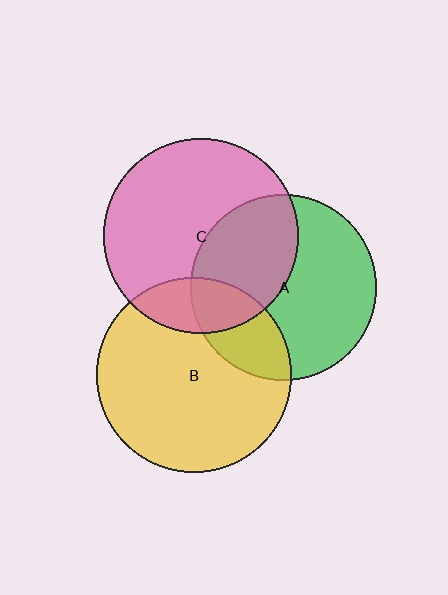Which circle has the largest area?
Circle B (yellow).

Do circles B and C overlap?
Yes.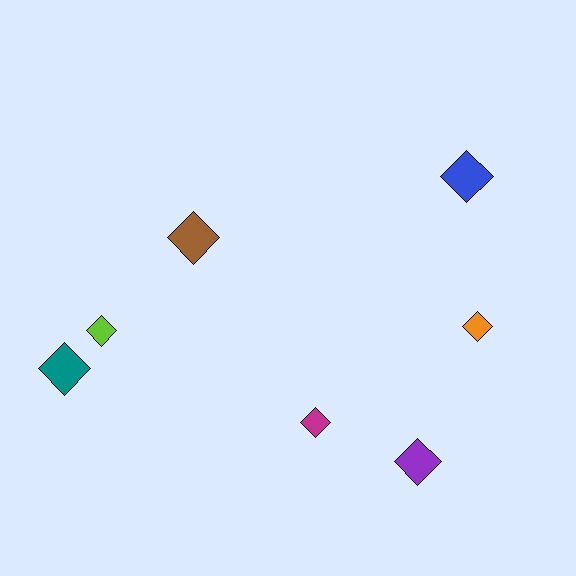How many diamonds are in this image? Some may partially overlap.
There are 7 diamonds.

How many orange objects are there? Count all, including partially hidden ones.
There is 1 orange object.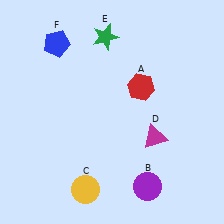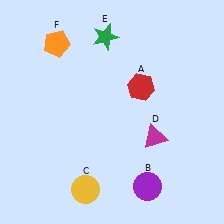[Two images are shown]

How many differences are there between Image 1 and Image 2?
There is 1 difference between the two images.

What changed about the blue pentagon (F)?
In Image 1, F is blue. In Image 2, it changed to orange.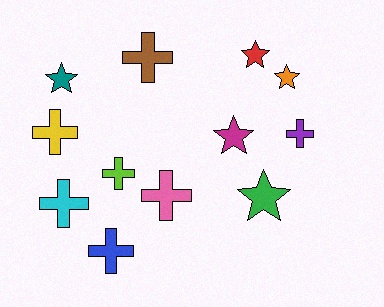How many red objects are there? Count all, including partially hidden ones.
There is 1 red object.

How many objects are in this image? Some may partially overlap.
There are 12 objects.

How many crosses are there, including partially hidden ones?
There are 7 crosses.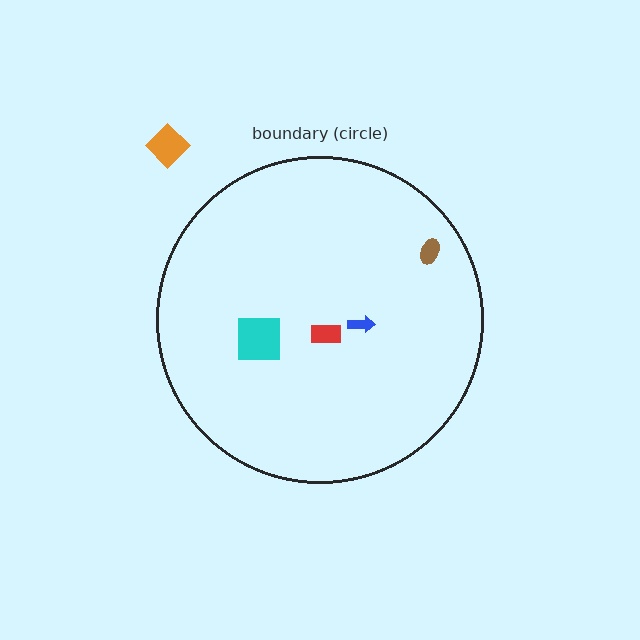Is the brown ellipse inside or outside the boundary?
Inside.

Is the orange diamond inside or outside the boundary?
Outside.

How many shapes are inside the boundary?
4 inside, 1 outside.